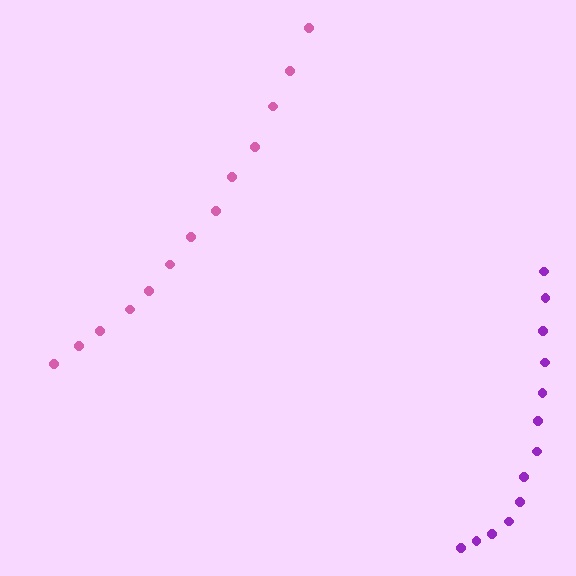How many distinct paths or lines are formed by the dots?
There are 2 distinct paths.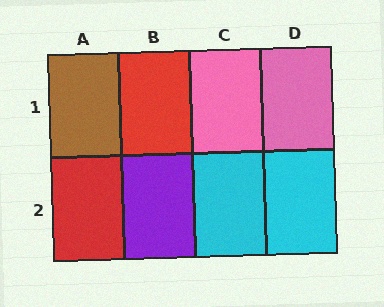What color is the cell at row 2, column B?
Purple.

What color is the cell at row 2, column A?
Red.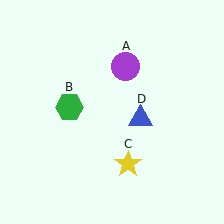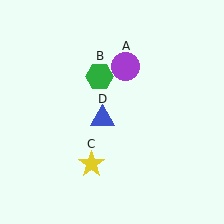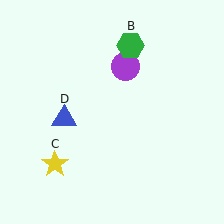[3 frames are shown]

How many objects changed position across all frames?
3 objects changed position: green hexagon (object B), yellow star (object C), blue triangle (object D).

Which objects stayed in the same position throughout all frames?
Purple circle (object A) remained stationary.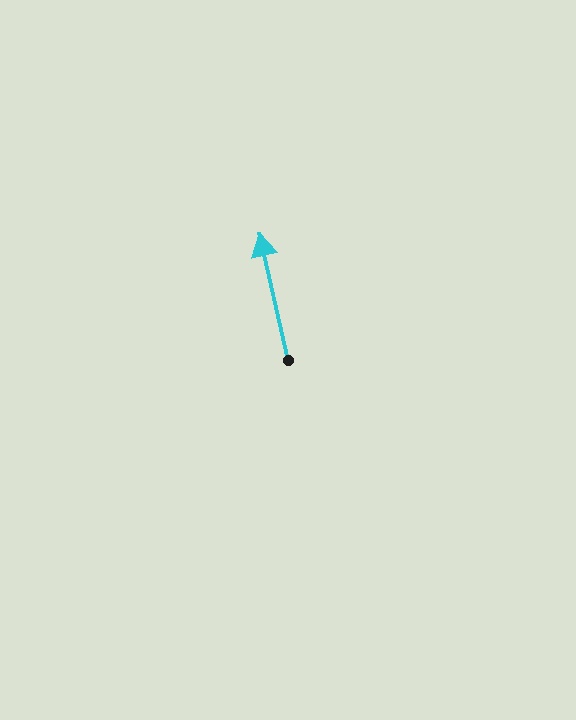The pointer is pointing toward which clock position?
Roughly 12 o'clock.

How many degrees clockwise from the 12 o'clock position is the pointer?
Approximately 347 degrees.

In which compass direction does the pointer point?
North.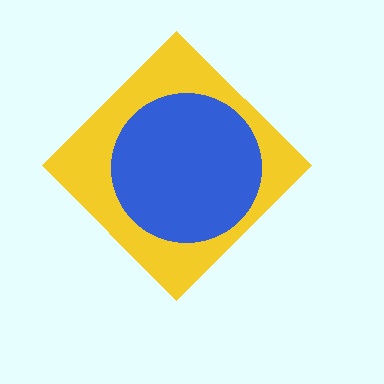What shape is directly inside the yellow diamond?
The blue circle.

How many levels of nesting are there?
2.